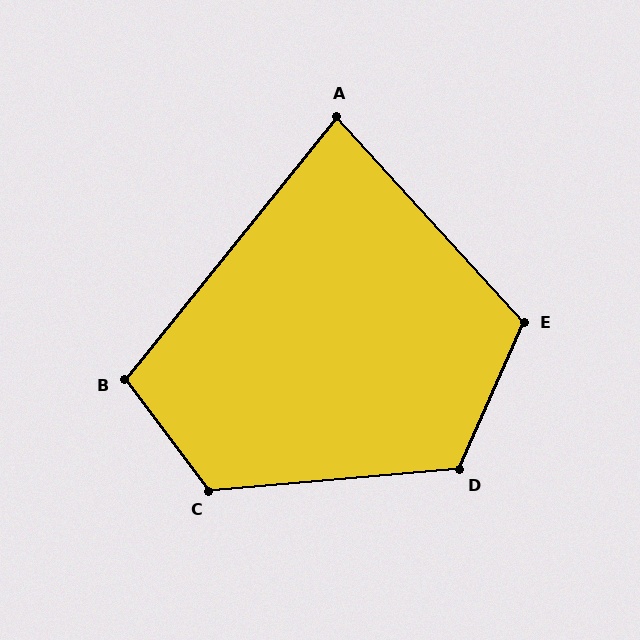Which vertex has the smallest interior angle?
A, at approximately 81 degrees.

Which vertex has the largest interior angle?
C, at approximately 122 degrees.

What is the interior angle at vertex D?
Approximately 119 degrees (obtuse).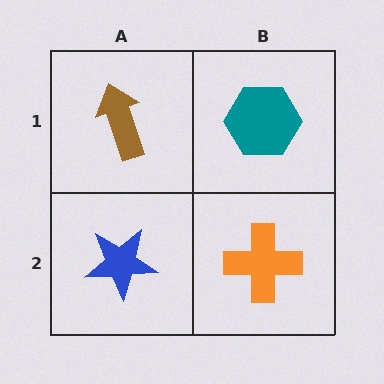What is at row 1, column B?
A teal hexagon.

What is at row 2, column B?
An orange cross.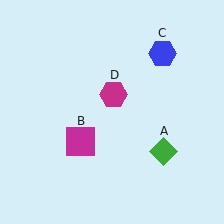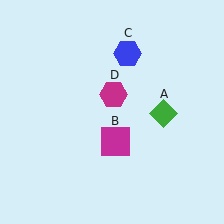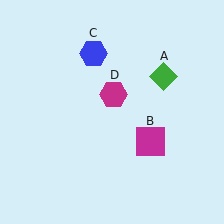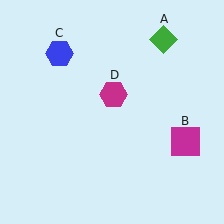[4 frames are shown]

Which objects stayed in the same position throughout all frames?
Magenta hexagon (object D) remained stationary.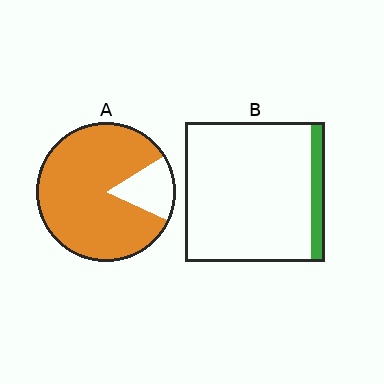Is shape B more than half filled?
No.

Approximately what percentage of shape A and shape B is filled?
A is approximately 85% and B is approximately 10%.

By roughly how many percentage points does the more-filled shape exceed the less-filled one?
By roughly 75 percentage points (A over B).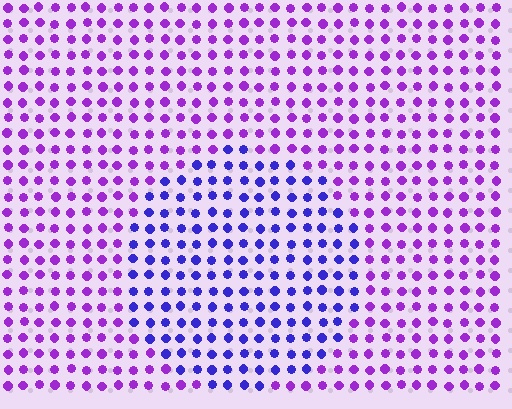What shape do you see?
I see a circle.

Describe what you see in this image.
The image is filled with small purple elements in a uniform arrangement. A circle-shaped region is visible where the elements are tinted to a slightly different hue, forming a subtle color boundary.